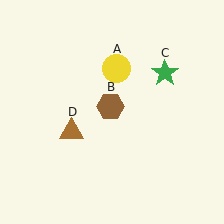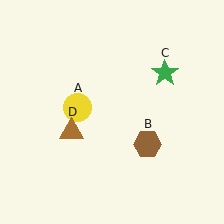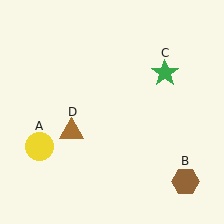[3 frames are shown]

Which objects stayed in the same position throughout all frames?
Green star (object C) and brown triangle (object D) remained stationary.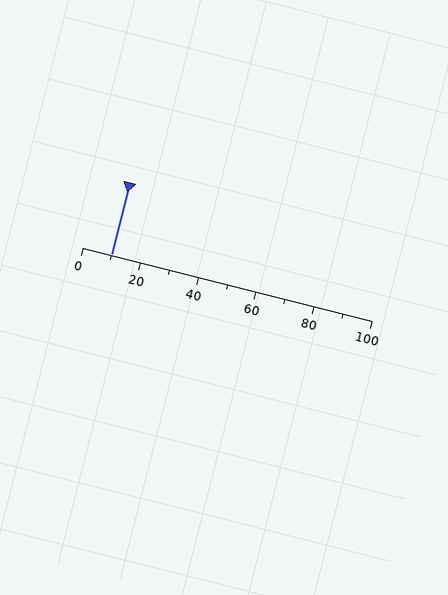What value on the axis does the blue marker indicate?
The marker indicates approximately 10.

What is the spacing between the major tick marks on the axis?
The major ticks are spaced 20 apart.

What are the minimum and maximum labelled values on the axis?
The axis runs from 0 to 100.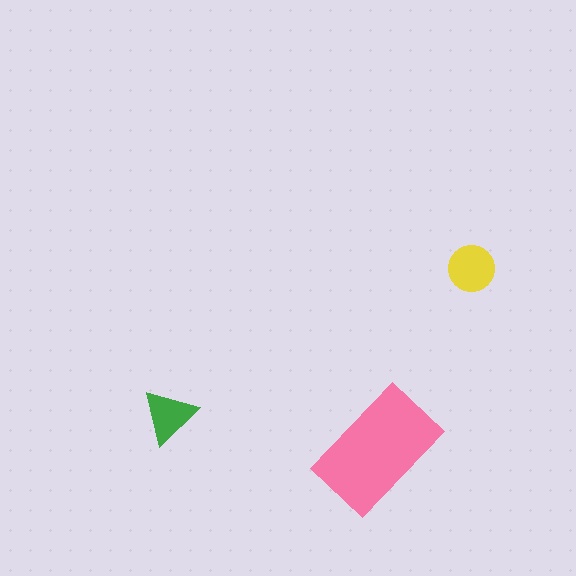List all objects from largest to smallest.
The pink rectangle, the yellow circle, the green triangle.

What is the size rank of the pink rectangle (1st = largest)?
1st.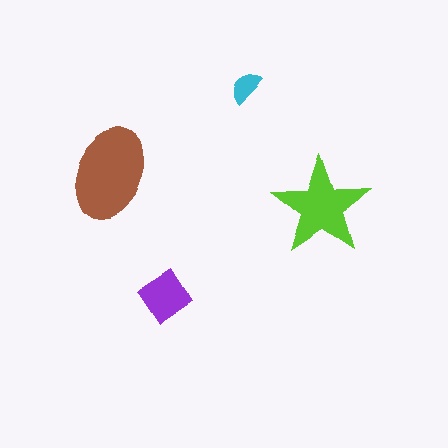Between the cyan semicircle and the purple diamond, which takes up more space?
The purple diamond.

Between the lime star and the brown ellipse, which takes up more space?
The brown ellipse.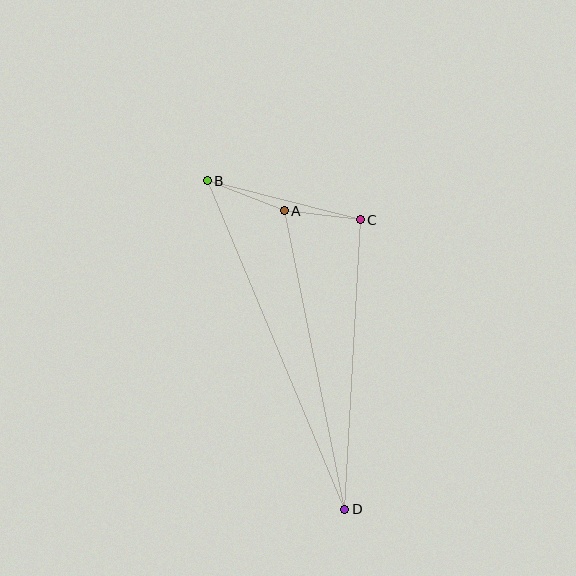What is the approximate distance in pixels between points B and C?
The distance between B and C is approximately 158 pixels.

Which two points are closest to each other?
Points A and C are closest to each other.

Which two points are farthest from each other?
Points B and D are farthest from each other.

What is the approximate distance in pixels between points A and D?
The distance between A and D is approximately 305 pixels.